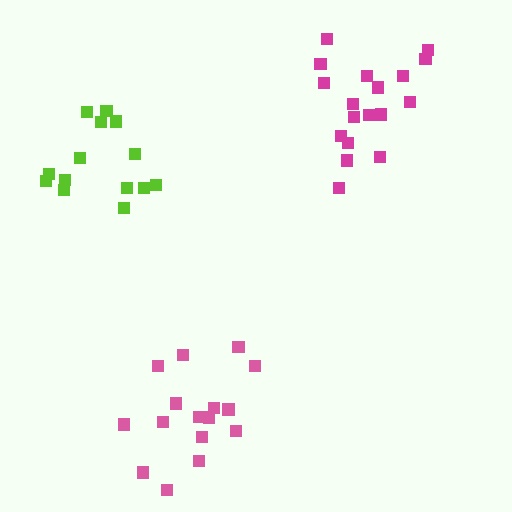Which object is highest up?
The magenta cluster is topmost.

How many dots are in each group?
Group 1: 16 dots, Group 2: 18 dots, Group 3: 14 dots (48 total).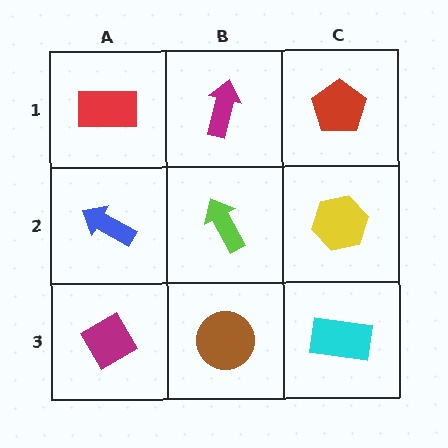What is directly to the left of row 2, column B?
A blue arrow.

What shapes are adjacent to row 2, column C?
A red pentagon (row 1, column C), a cyan rectangle (row 3, column C), a lime arrow (row 2, column B).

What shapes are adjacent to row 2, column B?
A magenta arrow (row 1, column B), a brown circle (row 3, column B), a blue arrow (row 2, column A), a yellow hexagon (row 2, column C).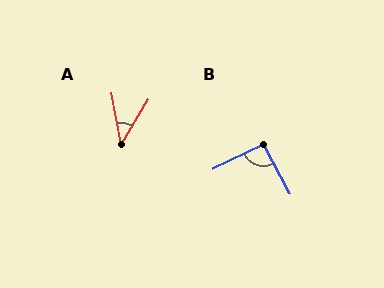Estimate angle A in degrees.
Approximately 42 degrees.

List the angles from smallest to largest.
A (42°), B (92°).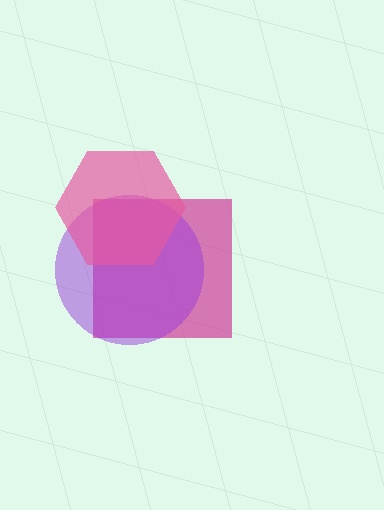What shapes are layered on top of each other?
The layered shapes are: a magenta square, a purple circle, a pink hexagon.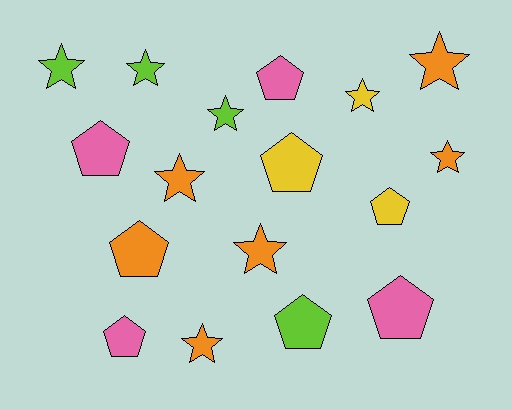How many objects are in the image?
There are 17 objects.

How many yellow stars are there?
There is 1 yellow star.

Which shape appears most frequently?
Star, with 9 objects.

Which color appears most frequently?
Orange, with 6 objects.